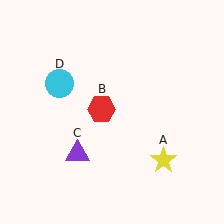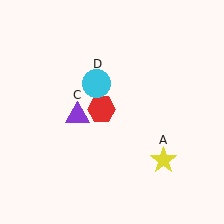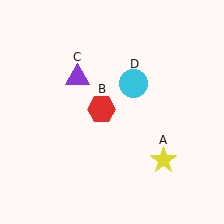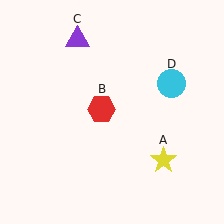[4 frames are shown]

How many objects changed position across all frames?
2 objects changed position: purple triangle (object C), cyan circle (object D).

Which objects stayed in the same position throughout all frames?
Yellow star (object A) and red hexagon (object B) remained stationary.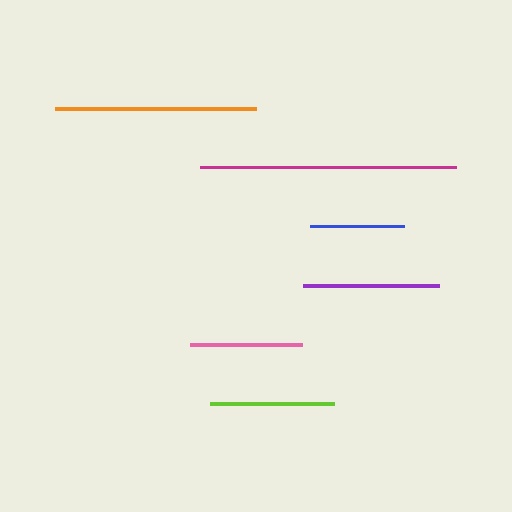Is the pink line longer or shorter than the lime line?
The lime line is longer than the pink line.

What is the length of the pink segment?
The pink segment is approximately 112 pixels long.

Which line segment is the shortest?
The blue line is the shortest at approximately 94 pixels.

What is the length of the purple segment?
The purple segment is approximately 136 pixels long.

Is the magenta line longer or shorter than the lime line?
The magenta line is longer than the lime line.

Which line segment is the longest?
The magenta line is the longest at approximately 255 pixels.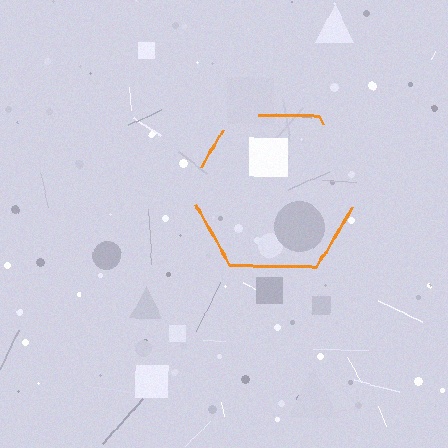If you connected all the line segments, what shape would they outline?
They would outline a hexagon.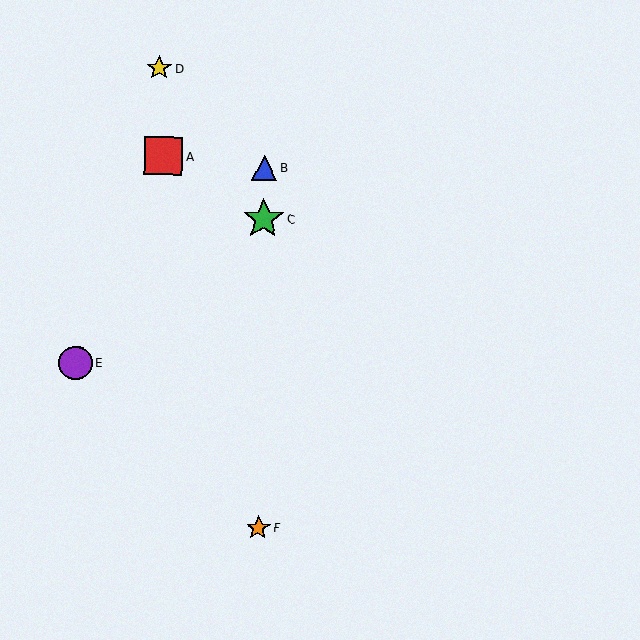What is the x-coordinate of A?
Object A is at x≈163.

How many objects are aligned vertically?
3 objects (B, C, F) are aligned vertically.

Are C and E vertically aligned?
No, C is at x≈264 and E is at x≈76.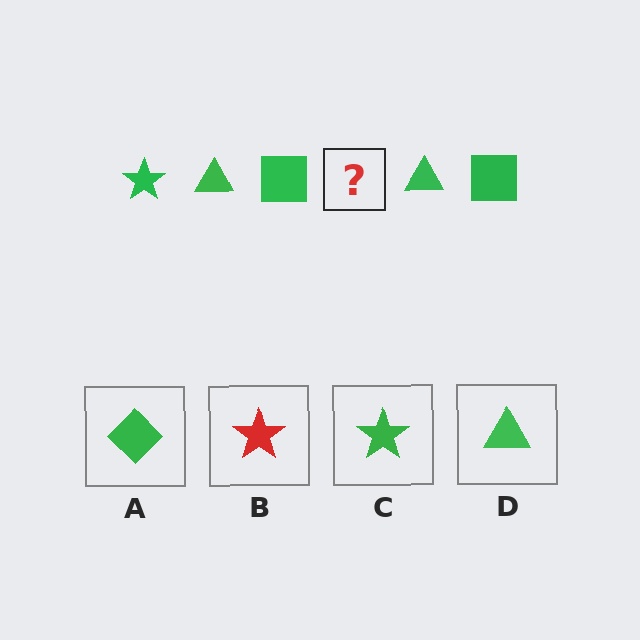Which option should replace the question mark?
Option C.